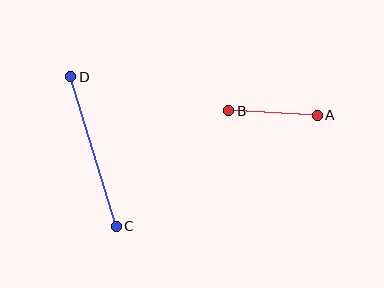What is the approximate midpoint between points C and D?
The midpoint is at approximately (93, 152) pixels.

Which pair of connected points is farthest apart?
Points C and D are farthest apart.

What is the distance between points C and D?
The distance is approximately 157 pixels.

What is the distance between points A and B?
The distance is approximately 89 pixels.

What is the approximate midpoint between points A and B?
The midpoint is at approximately (273, 113) pixels.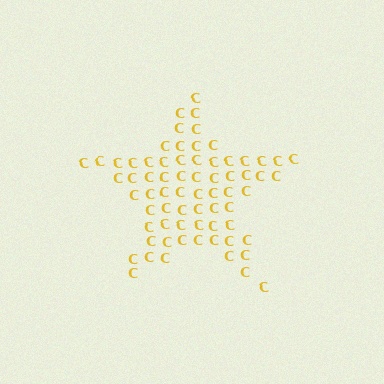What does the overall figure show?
The overall figure shows a star.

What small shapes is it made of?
It is made of small letter C's.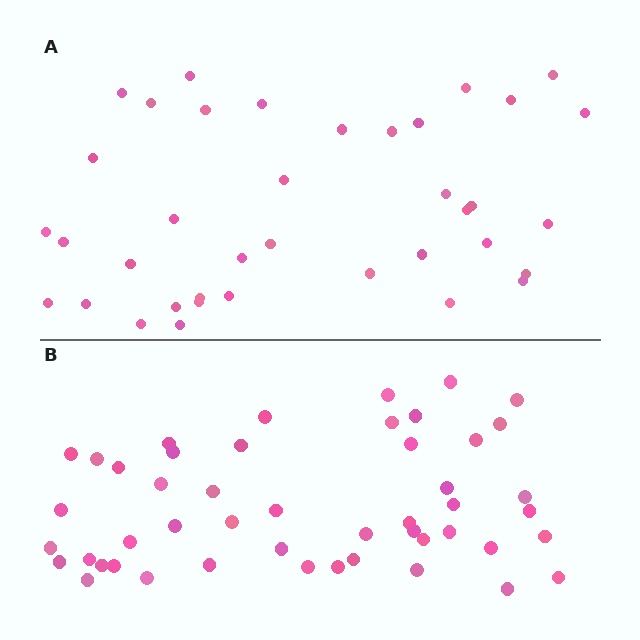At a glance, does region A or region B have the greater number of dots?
Region B (the bottom region) has more dots.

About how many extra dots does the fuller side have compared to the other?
Region B has roughly 10 or so more dots than region A.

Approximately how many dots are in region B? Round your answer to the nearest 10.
About 50 dots. (The exact count is 48, which rounds to 50.)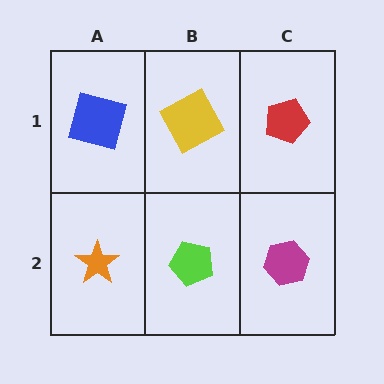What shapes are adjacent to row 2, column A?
A blue square (row 1, column A), a lime pentagon (row 2, column B).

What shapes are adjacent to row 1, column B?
A lime pentagon (row 2, column B), a blue square (row 1, column A), a red pentagon (row 1, column C).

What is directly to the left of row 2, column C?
A lime pentagon.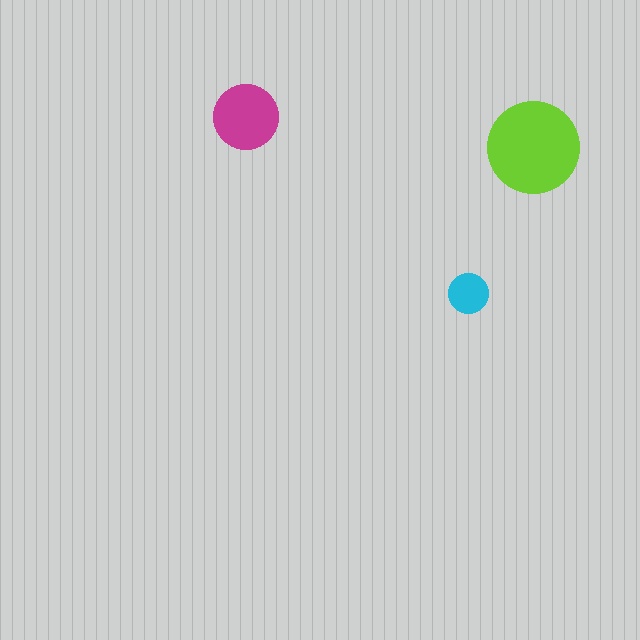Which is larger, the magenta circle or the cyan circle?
The magenta one.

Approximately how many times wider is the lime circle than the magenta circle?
About 1.5 times wider.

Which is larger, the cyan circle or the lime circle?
The lime one.